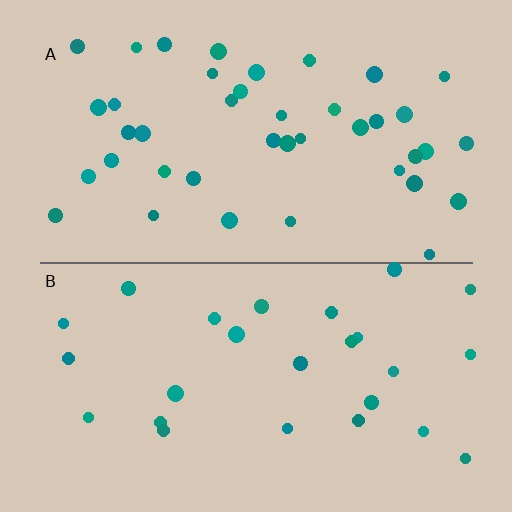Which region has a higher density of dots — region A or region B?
A (the top).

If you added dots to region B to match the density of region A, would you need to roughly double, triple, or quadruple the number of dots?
Approximately double.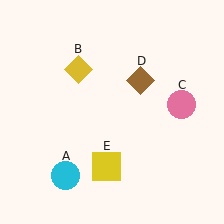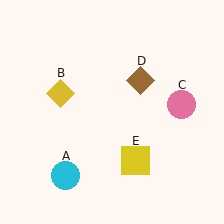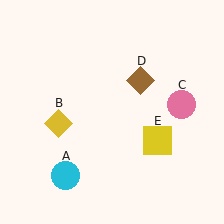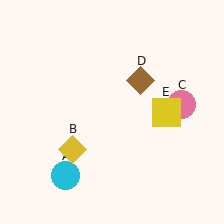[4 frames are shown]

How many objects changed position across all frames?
2 objects changed position: yellow diamond (object B), yellow square (object E).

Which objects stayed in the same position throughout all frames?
Cyan circle (object A) and pink circle (object C) and brown diamond (object D) remained stationary.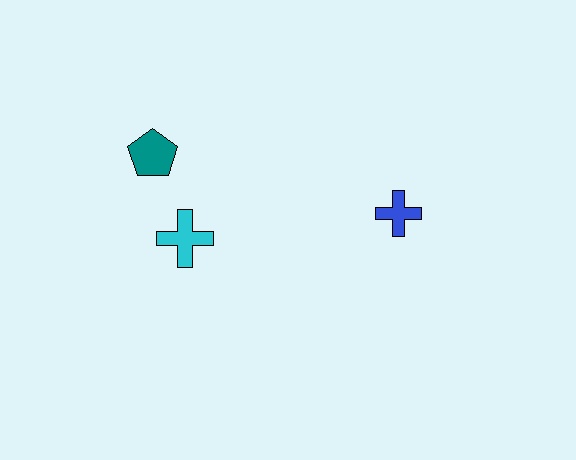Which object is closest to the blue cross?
The cyan cross is closest to the blue cross.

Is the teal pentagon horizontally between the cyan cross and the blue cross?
No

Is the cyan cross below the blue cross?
Yes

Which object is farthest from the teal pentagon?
The blue cross is farthest from the teal pentagon.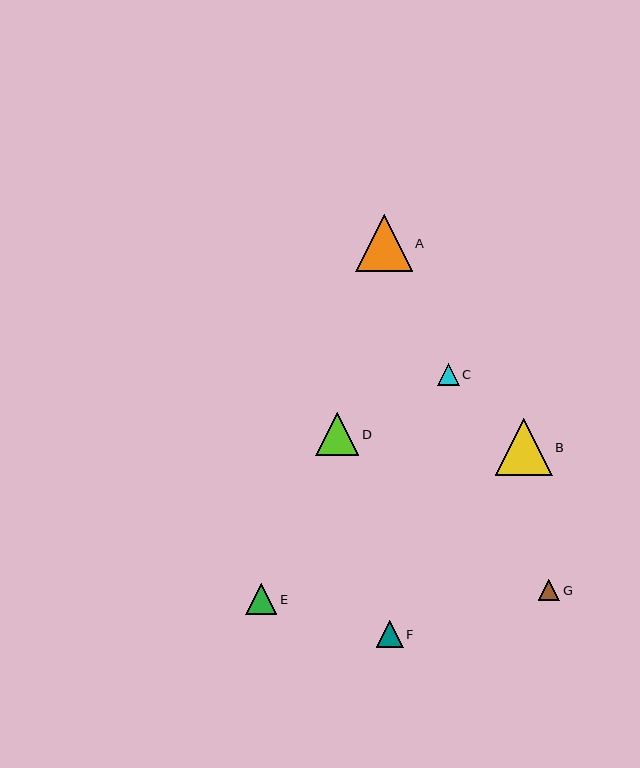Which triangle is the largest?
Triangle B is the largest with a size of approximately 57 pixels.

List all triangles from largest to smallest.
From largest to smallest: B, A, D, E, F, C, G.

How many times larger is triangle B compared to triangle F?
Triangle B is approximately 2.1 times the size of triangle F.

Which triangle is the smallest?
Triangle G is the smallest with a size of approximately 21 pixels.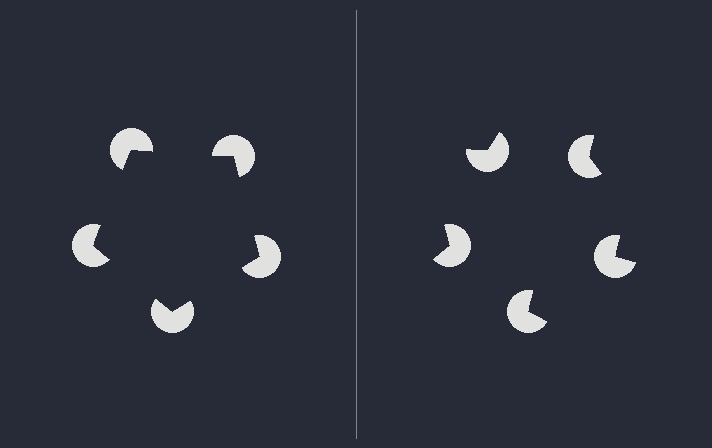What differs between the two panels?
The pac-man discs are positioned identically on both sides; only the wedge orientations differ. On the left they align to a pentagon; on the right they are misaligned.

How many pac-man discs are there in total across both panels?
10 — 5 on each side.